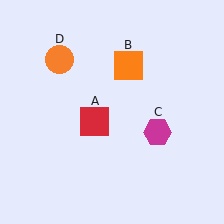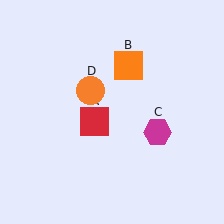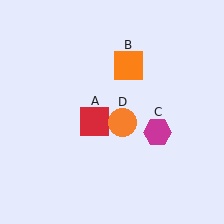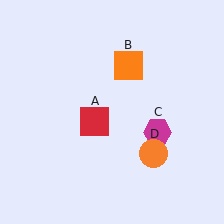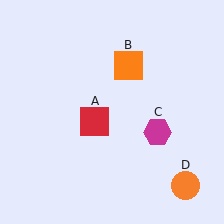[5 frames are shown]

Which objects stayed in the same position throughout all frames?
Red square (object A) and orange square (object B) and magenta hexagon (object C) remained stationary.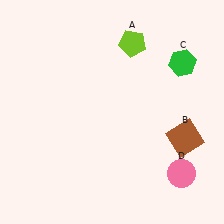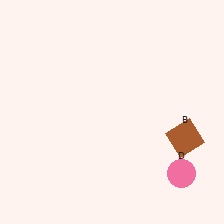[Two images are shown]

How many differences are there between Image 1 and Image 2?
There are 2 differences between the two images.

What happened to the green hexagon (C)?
The green hexagon (C) was removed in Image 2. It was in the top-right area of Image 1.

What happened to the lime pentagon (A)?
The lime pentagon (A) was removed in Image 2. It was in the top-right area of Image 1.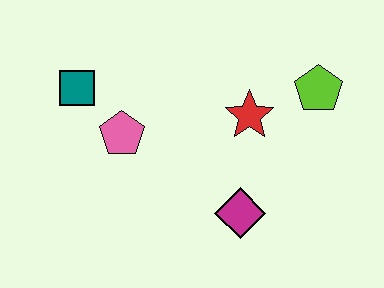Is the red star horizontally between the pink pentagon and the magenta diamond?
No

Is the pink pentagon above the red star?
No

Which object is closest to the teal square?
The pink pentagon is closest to the teal square.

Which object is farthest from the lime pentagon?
The teal square is farthest from the lime pentagon.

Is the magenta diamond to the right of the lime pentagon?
No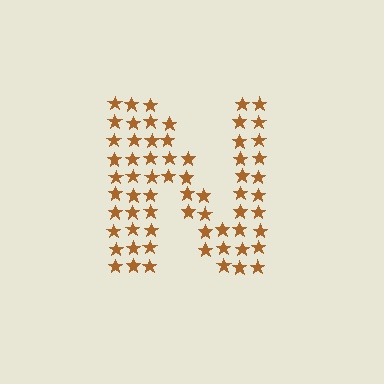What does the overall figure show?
The overall figure shows the letter N.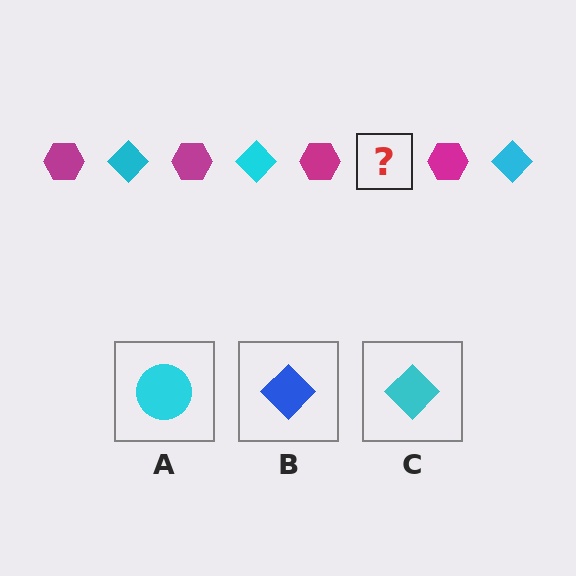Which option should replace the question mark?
Option C.